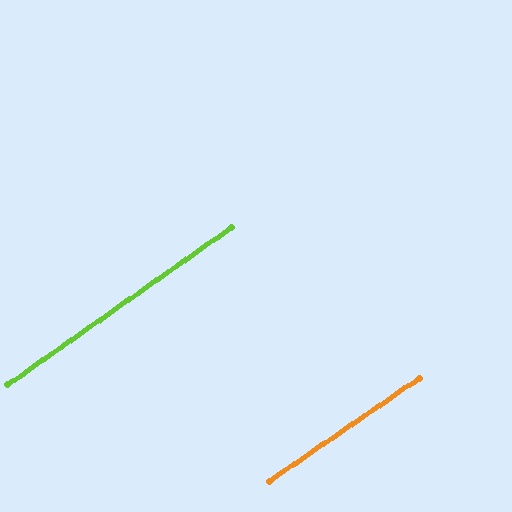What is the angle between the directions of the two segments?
Approximately 1 degree.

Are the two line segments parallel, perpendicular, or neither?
Parallel — their directions differ by only 0.6°.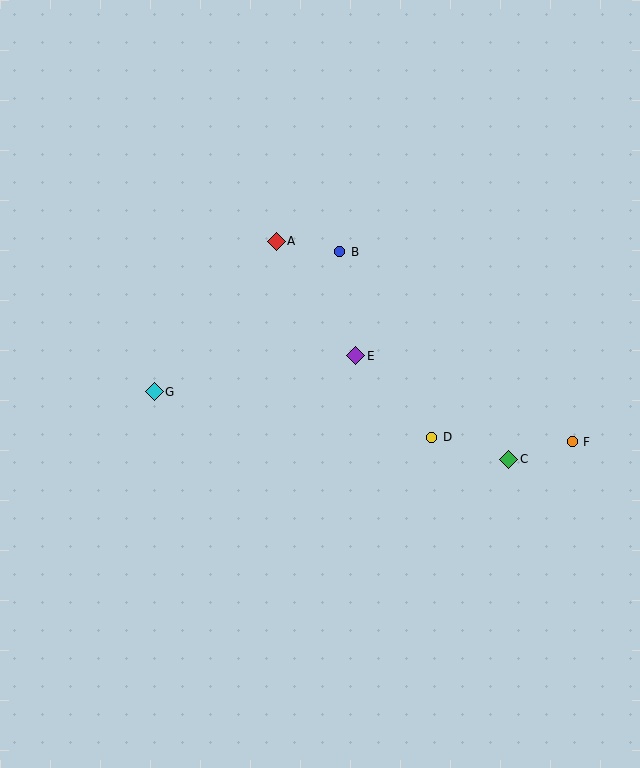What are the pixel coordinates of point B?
Point B is at (340, 252).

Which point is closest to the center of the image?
Point E at (356, 356) is closest to the center.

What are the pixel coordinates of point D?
Point D is at (432, 437).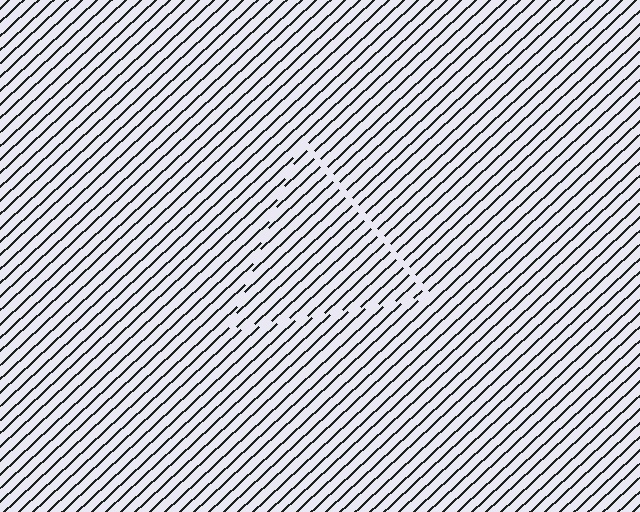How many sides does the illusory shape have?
3 sides — the line-ends trace a triangle.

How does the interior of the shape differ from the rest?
The interior of the shape contains the same grating, shifted by half a period — the contour is defined by the phase discontinuity where line-ends from the inner and outer gratings abut.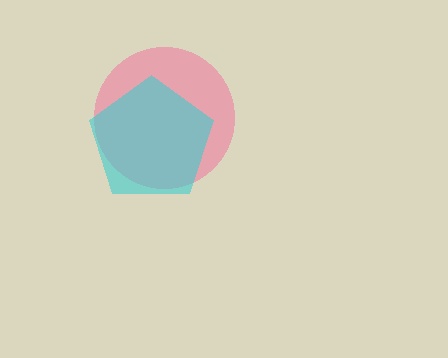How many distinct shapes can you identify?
There are 2 distinct shapes: a pink circle, a cyan pentagon.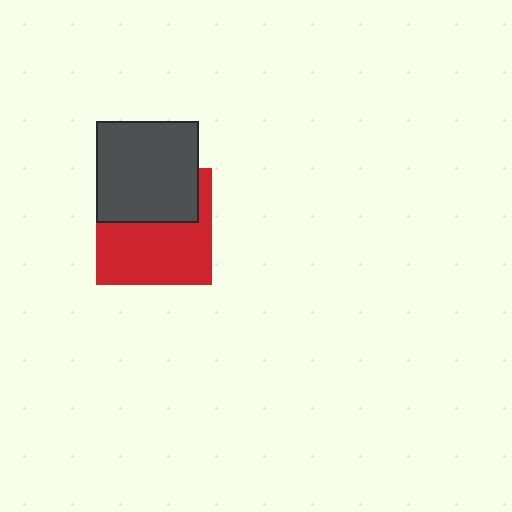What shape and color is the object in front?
The object in front is a dark gray square.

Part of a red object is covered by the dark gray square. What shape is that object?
It is a square.